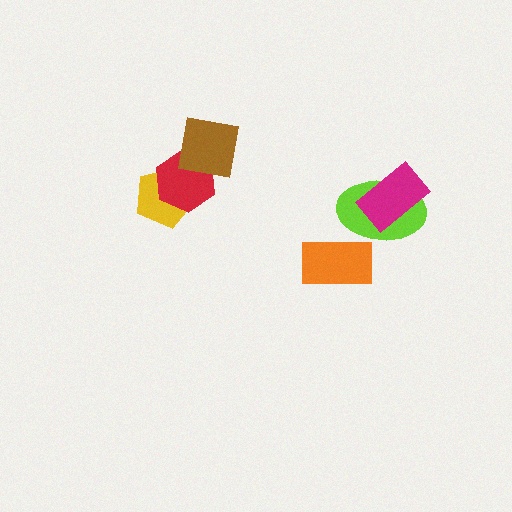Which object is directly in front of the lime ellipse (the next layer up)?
The magenta rectangle is directly in front of the lime ellipse.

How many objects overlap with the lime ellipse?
2 objects overlap with the lime ellipse.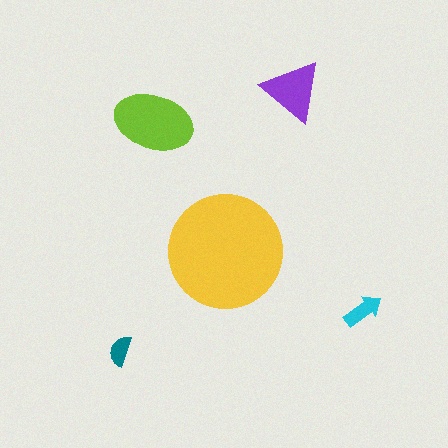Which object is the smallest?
The teal semicircle.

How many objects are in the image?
There are 5 objects in the image.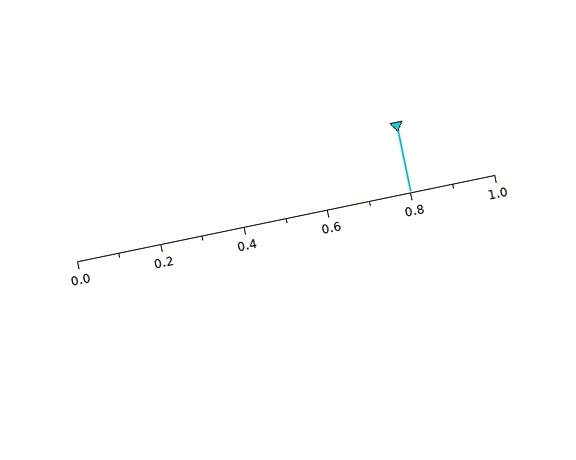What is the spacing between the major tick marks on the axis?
The major ticks are spaced 0.2 apart.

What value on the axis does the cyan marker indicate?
The marker indicates approximately 0.8.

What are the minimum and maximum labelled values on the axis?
The axis runs from 0.0 to 1.0.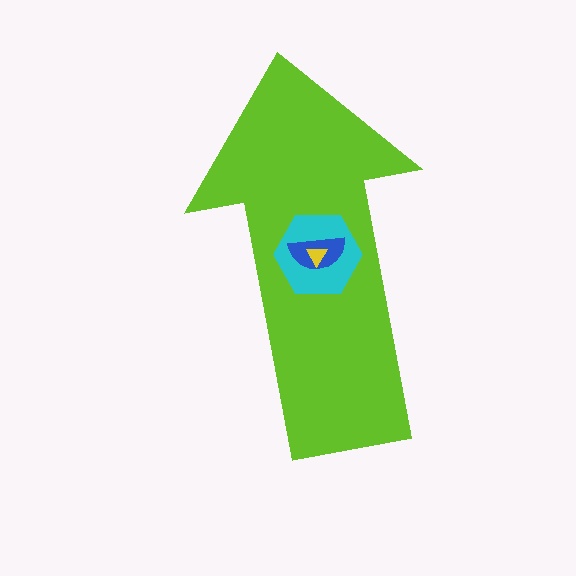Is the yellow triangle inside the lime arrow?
Yes.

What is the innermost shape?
The yellow triangle.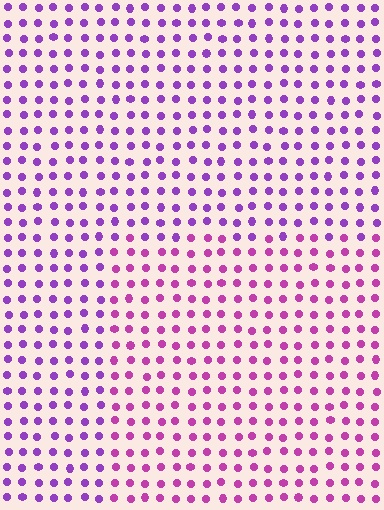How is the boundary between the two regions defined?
The boundary is defined purely by a slight shift in hue (about 31 degrees). Spacing, size, and orientation are identical on both sides.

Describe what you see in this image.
The image is filled with small purple elements in a uniform arrangement. A rectangle-shaped region is visible where the elements are tinted to a slightly different hue, forming a subtle color boundary.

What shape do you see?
I see a rectangle.